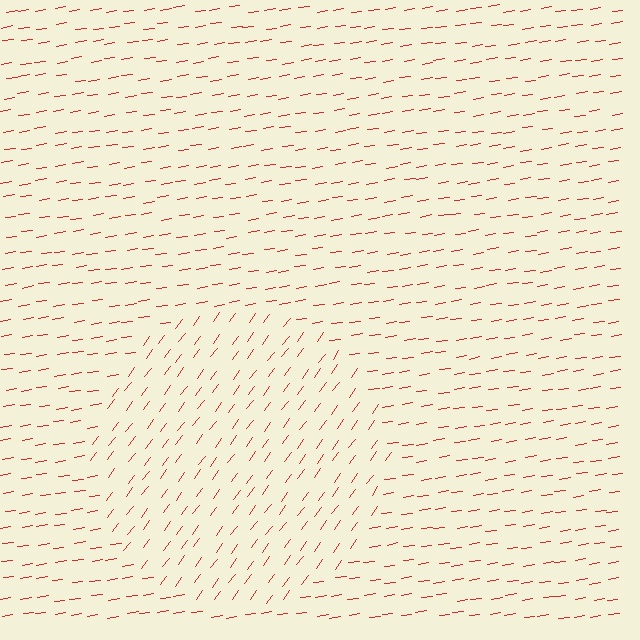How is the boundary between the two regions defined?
The boundary is defined purely by a change in line orientation (approximately 45 degrees difference). All lines are the same color and thickness.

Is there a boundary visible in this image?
Yes, there is a texture boundary formed by a change in line orientation.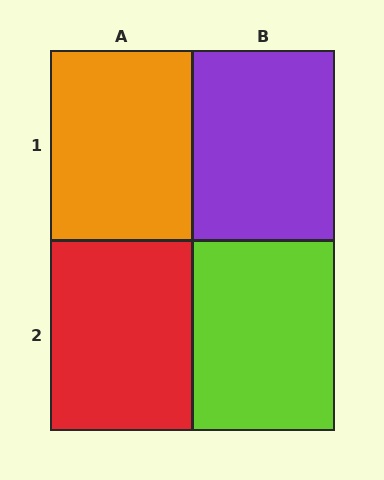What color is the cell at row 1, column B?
Purple.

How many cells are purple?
1 cell is purple.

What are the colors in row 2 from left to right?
Red, lime.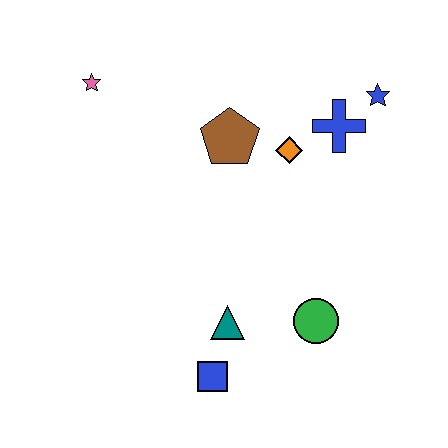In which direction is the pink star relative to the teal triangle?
The pink star is above the teal triangle.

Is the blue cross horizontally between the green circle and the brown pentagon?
No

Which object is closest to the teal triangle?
The blue square is closest to the teal triangle.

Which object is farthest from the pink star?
The green circle is farthest from the pink star.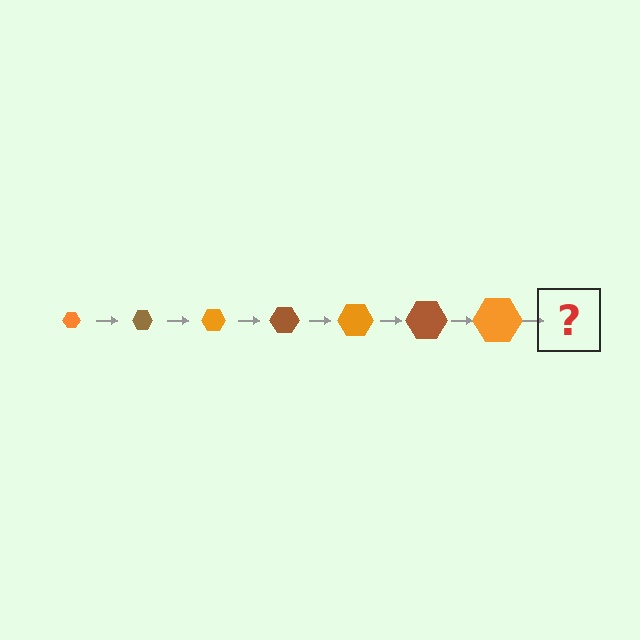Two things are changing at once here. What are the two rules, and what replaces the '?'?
The two rules are that the hexagon grows larger each step and the color cycles through orange and brown. The '?' should be a brown hexagon, larger than the previous one.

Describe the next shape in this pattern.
It should be a brown hexagon, larger than the previous one.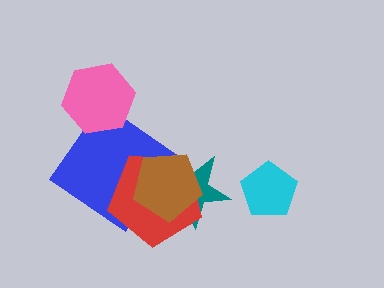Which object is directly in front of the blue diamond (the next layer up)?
The pink hexagon is directly in front of the blue diamond.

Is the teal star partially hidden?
Yes, it is partially covered by another shape.